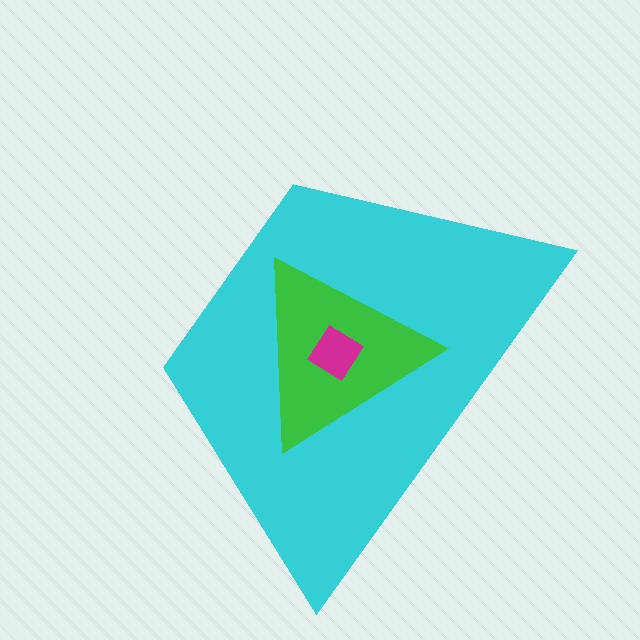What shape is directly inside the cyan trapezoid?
The green triangle.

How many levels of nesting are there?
3.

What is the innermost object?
The magenta diamond.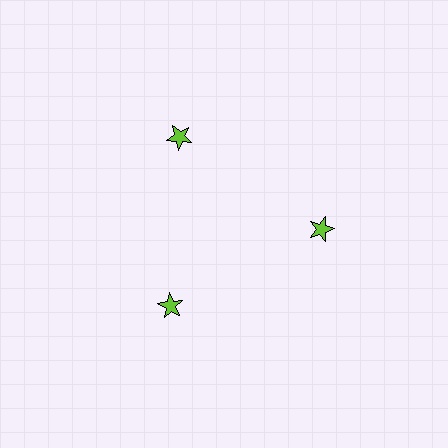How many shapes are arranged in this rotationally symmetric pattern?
There are 3 shapes, arranged in 3 groups of 1.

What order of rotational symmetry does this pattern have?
This pattern has 3-fold rotational symmetry.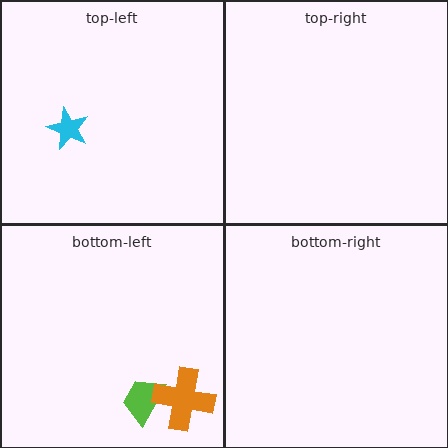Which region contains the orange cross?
The bottom-left region.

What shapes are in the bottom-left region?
The lime trapezoid, the orange cross.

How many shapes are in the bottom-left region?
2.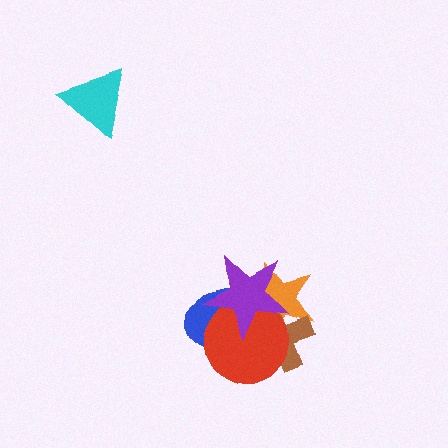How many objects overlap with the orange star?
4 objects overlap with the orange star.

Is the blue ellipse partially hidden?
Yes, it is partially covered by another shape.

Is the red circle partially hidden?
Yes, it is partially covered by another shape.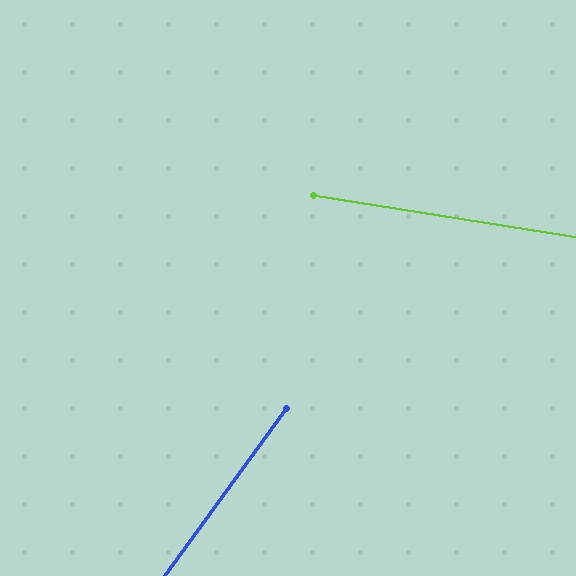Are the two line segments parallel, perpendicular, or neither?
Neither parallel nor perpendicular — they differ by about 63°.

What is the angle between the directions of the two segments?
Approximately 63 degrees.